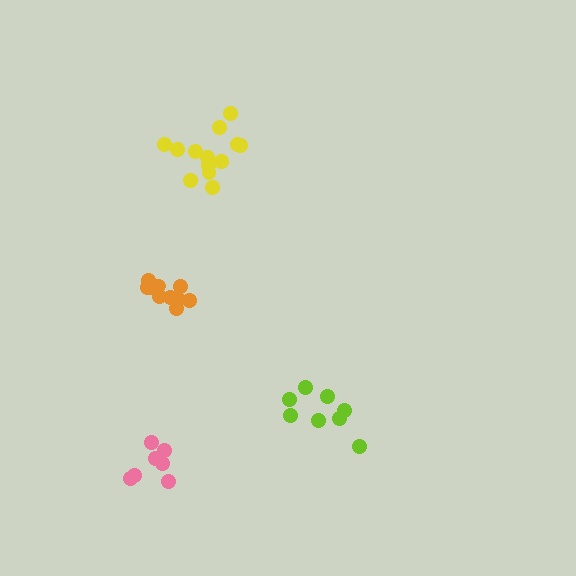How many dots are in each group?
Group 1: 8 dots, Group 2: 13 dots, Group 3: 11 dots, Group 4: 7 dots (39 total).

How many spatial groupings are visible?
There are 4 spatial groupings.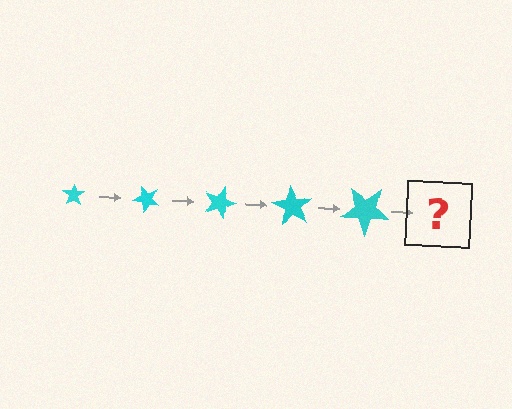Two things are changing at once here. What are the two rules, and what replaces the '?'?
The two rules are that the star grows larger each step and it rotates 45 degrees each step. The '?' should be a star, larger than the previous one and rotated 225 degrees from the start.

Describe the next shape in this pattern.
It should be a star, larger than the previous one and rotated 225 degrees from the start.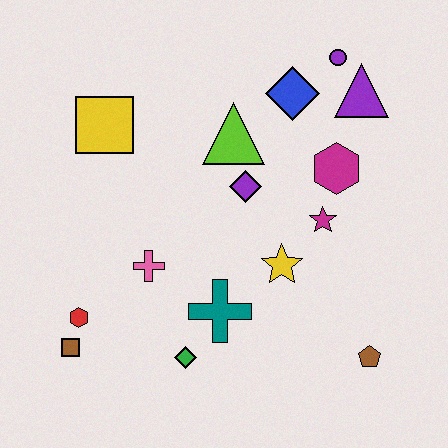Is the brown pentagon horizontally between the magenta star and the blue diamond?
No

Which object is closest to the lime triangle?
The purple diamond is closest to the lime triangle.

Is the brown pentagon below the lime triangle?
Yes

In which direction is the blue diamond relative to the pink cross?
The blue diamond is above the pink cross.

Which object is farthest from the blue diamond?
The brown square is farthest from the blue diamond.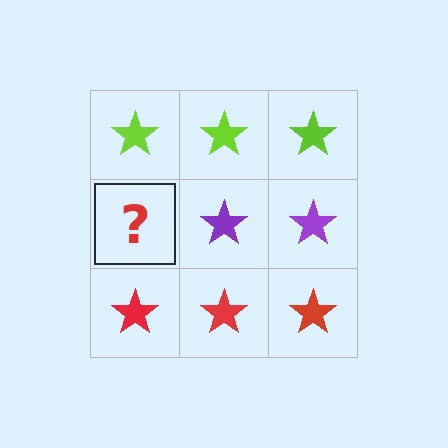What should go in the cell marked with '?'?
The missing cell should contain a purple star.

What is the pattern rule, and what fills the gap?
The rule is that each row has a consistent color. The gap should be filled with a purple star.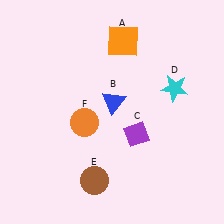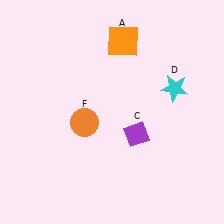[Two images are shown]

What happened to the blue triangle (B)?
The blue triangle (B) was removed in Image 2. It was in the top-right area of Image 1.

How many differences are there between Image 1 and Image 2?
There are 2 differences between the two images.